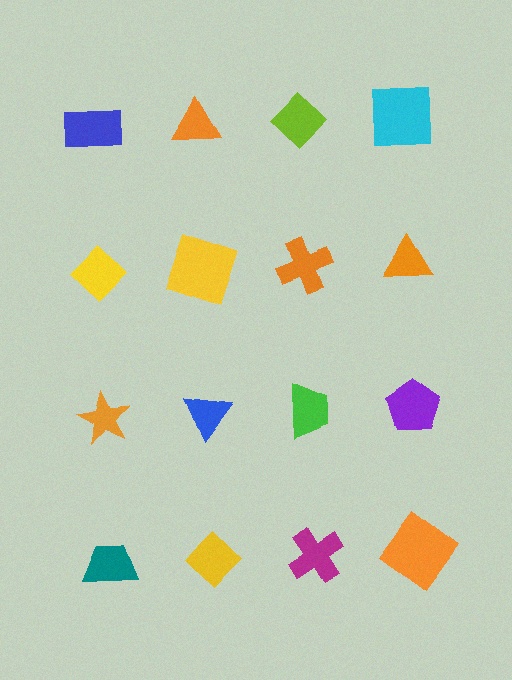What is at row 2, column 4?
An orange triangle.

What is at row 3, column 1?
An orange star.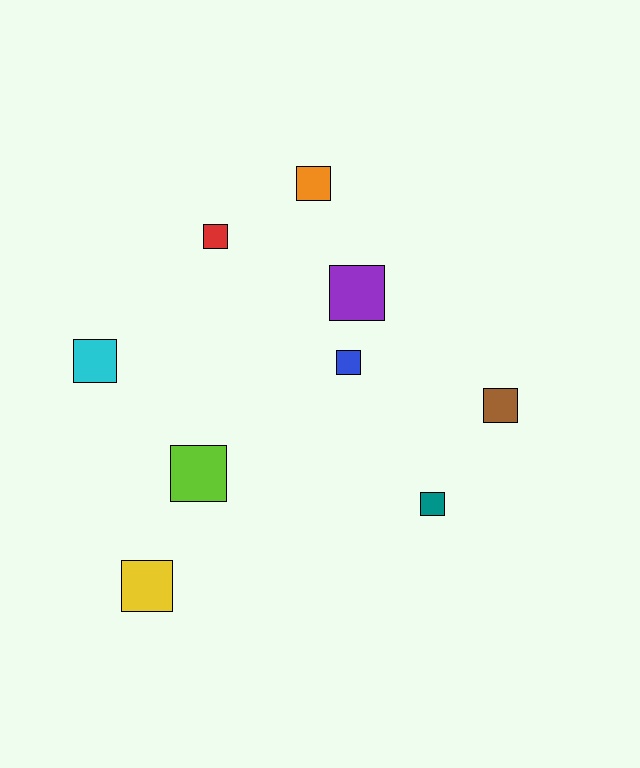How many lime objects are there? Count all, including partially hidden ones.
There is 1 lime object.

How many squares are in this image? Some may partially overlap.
There are 9 squares.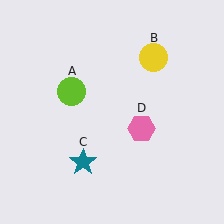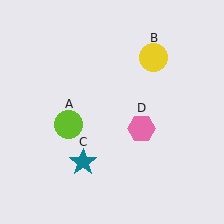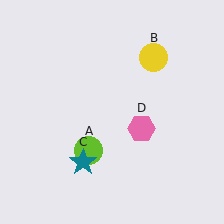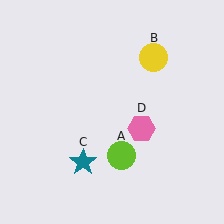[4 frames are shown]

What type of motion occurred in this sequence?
The lime circle (object A) rotated counterclockwise around the center of the scene.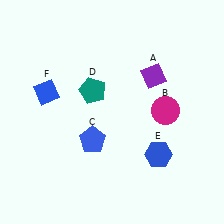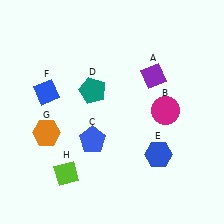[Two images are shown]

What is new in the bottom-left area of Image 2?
An orange hexagon (G) was added in the bottom-left area of Image 2.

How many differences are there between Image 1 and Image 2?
There are 2 differences between the two images.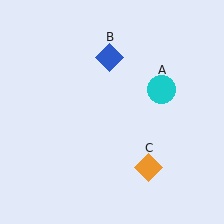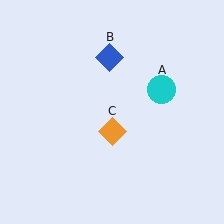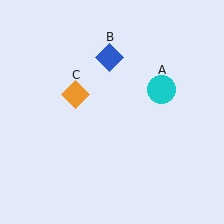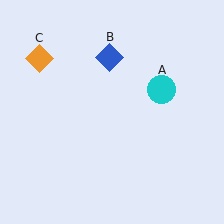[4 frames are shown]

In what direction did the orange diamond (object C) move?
The orange diamond (object C) moved up and to the left.